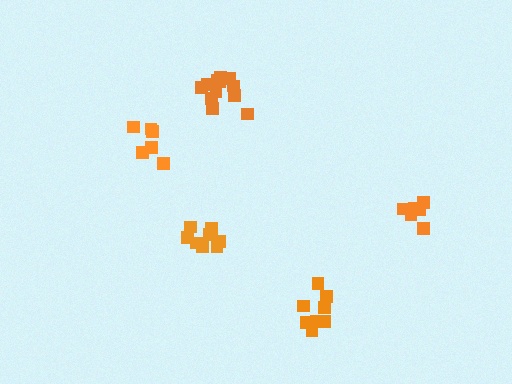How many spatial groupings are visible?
There are 5 spatial groupings.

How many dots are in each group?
Group 1: 8 dots, Group 2: 6 dots, Group 3: 8 dots, Group 4: 6 dots, Group 5: 12 dots (40 total).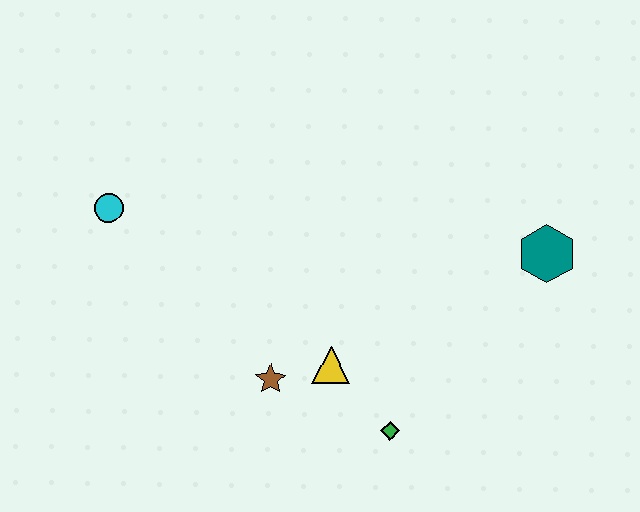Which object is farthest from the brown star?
The teal hexagon is farthest from the brown star.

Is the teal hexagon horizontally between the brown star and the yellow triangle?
No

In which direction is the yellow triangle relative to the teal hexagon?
The yellow triangle is to the left of the teal hexagon.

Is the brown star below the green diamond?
No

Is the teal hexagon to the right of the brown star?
Yes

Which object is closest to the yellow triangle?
The brown star is closest to the yellow triangle.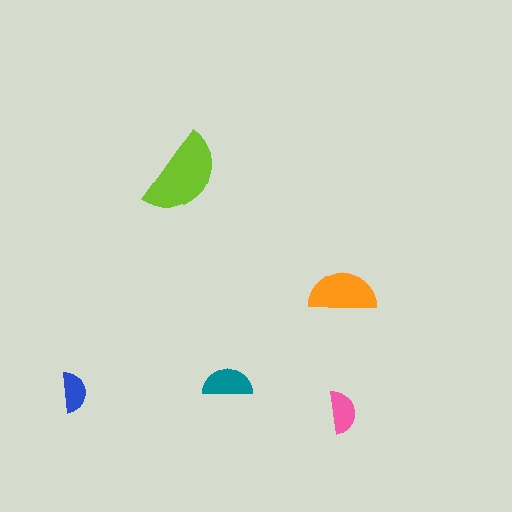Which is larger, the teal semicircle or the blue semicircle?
The teal one.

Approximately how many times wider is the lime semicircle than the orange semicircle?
About 1.5 times wider.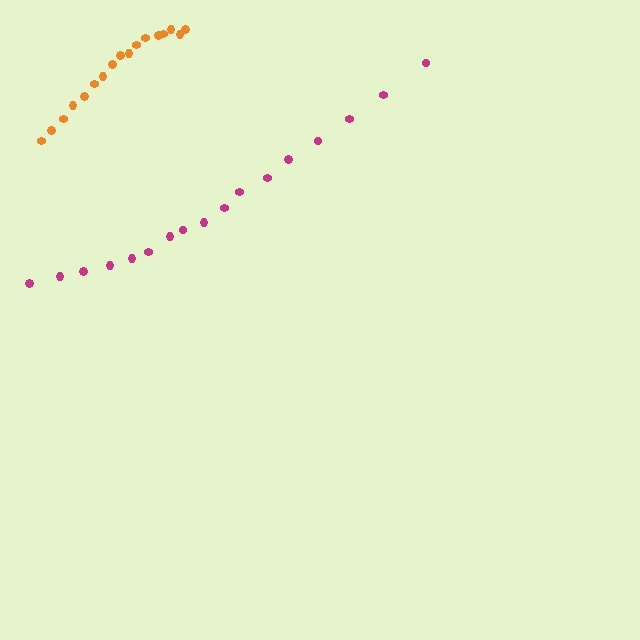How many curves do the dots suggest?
There are 2 distinct paths.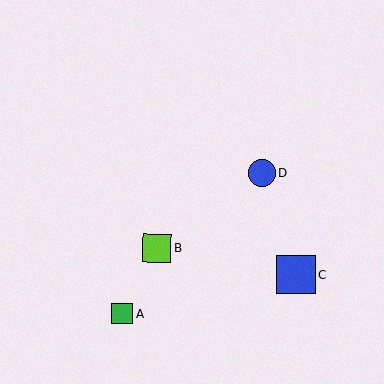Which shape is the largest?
The blue square (labeled C) is the largest.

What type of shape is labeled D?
Shape D is a blue circle.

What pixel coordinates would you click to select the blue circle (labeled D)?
Click at (262, 173) to select the blue circle D.